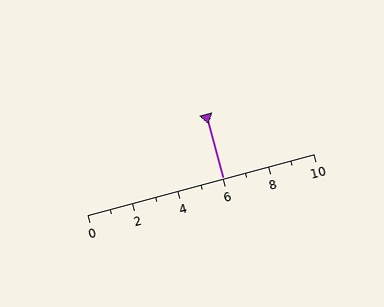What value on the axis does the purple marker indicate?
The marker indicates approximately 6.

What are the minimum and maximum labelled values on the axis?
The axis runs from 0 to 10.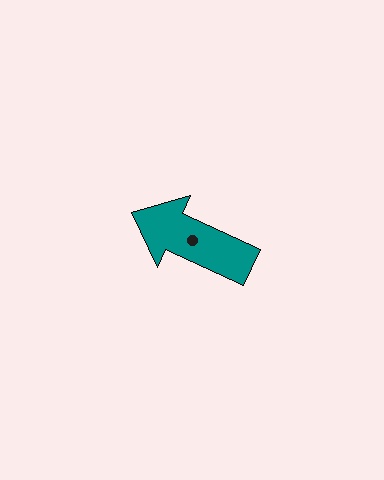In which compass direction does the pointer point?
Northwest.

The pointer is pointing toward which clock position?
Roughly 10 o'clock.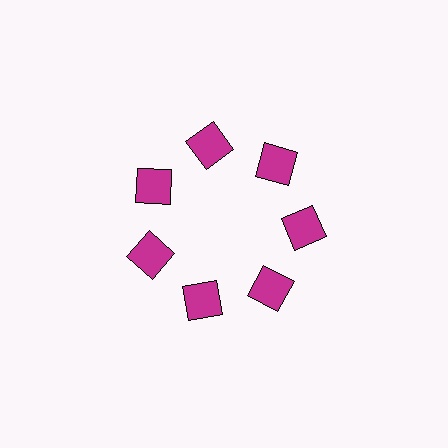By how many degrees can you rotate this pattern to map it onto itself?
The pattern maps onto itself every 51 degrees of rotation.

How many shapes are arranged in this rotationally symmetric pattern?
There are 7 shapes, arranged in 7 groups of 1.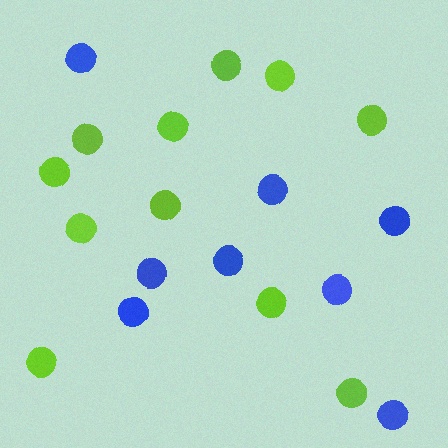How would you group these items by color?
There are 2 groups: one group of blue circles (8) and one group of lime circles (11).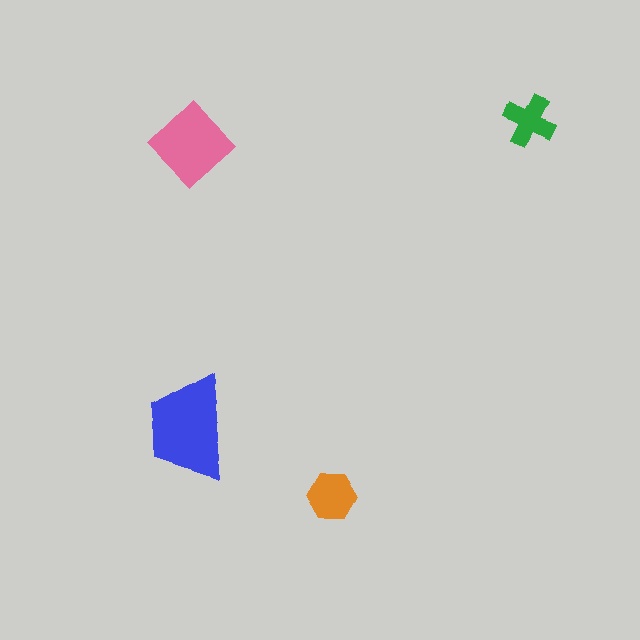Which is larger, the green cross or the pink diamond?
The pink diamond.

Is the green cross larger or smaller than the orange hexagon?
Smaller.